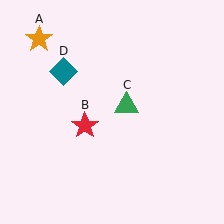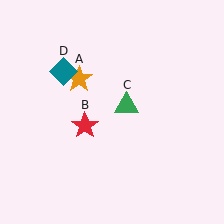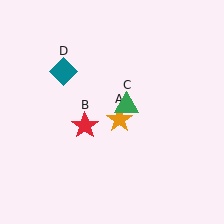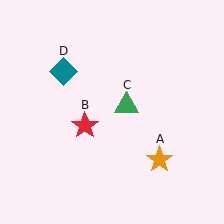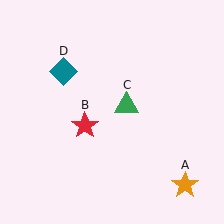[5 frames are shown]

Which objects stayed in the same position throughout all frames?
Red star (object B) and green triangle (object C) and teal diamond (object D) remained stationary.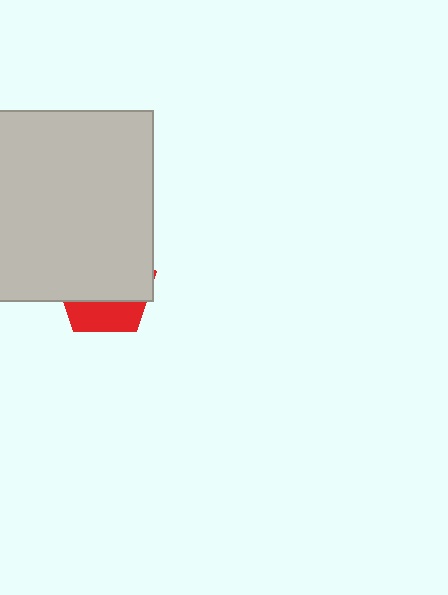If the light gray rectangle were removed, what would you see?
You would see the complete red pentagon.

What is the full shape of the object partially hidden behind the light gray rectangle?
The partially hidden object is a red pentagon.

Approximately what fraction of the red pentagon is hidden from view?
Roughly 68% of the red pentagon is hidden behind the light gray rectangle.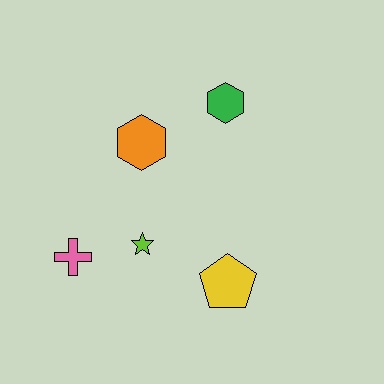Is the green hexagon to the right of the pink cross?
Yes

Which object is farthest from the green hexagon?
The pink cross is farthest from the green hexagon.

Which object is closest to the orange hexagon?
The green hexagon is closest to the orange hexagon.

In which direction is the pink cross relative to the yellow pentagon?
The pink cross is to the left of the yellow pentagon.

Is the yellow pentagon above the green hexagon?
No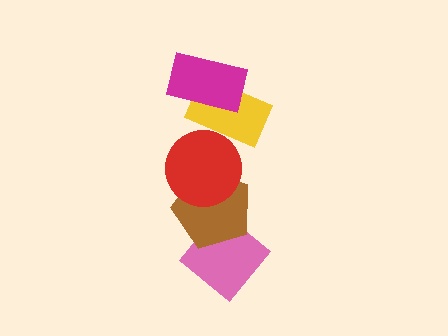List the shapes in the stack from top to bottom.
From top to bottom: the magenta rectangle, the yellow rectangle, the red circle, the brown pentagon, the pink diamond.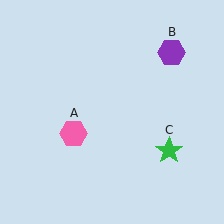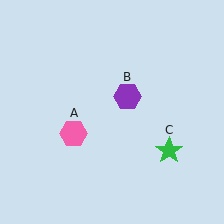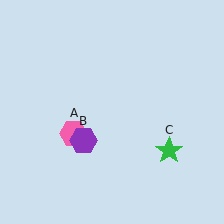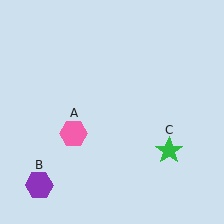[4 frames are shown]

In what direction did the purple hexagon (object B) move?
The purple hexagon (object B) moved down and to the left.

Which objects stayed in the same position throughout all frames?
Pink hexagon (object A) and green star (object C) remained stationary.